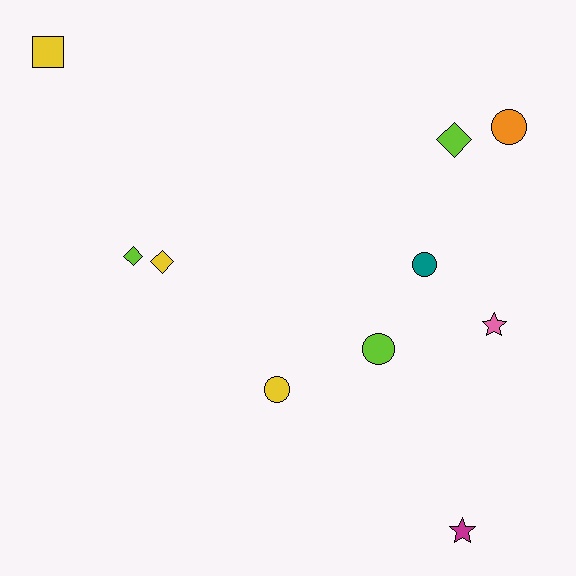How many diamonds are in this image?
There are 3 diamonds.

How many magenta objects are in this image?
There is 1 magenta object.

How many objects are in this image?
There are 10 objects.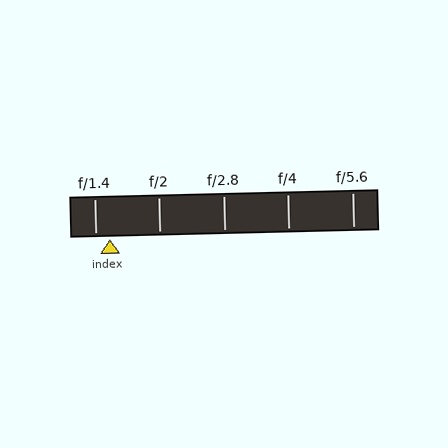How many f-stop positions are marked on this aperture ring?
There are 5 f-stop positions marked.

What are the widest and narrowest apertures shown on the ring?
The widest aperture shown is f/1.4 and the narrowest is f/5.6.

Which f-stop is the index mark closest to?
The index mark is closest to f/1.4.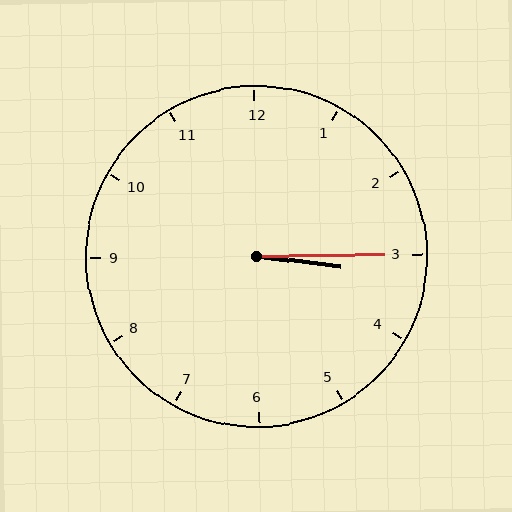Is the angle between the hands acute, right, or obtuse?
It is acute.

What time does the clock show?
3:15.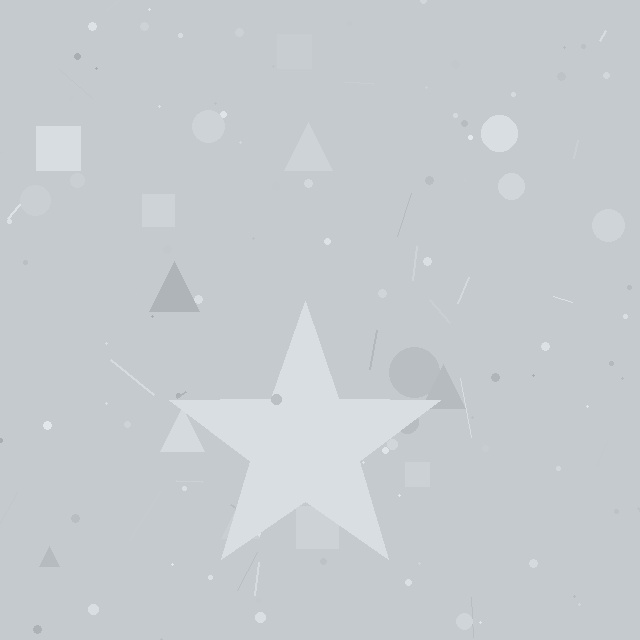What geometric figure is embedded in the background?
A star is embedded in the background.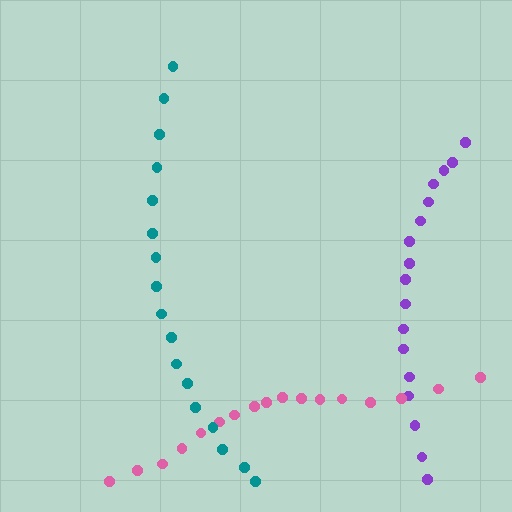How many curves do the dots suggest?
There are 3 distinct paths.